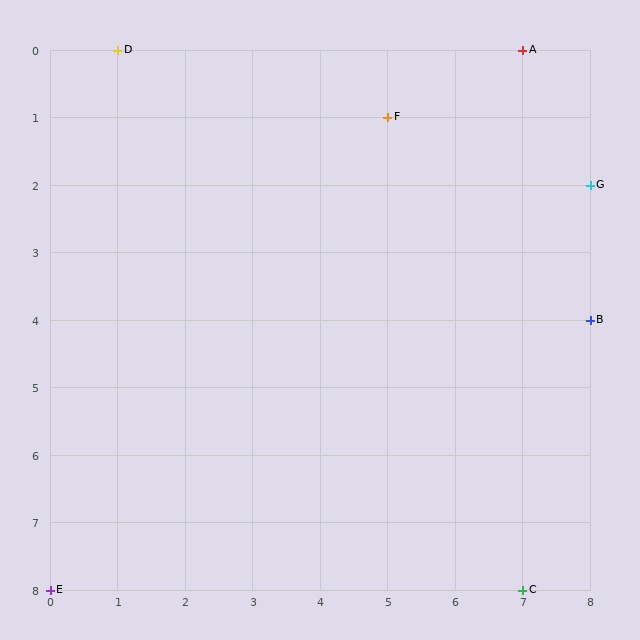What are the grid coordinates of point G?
Point G is at grid coordinates (8, 2).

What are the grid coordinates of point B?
Point B is at grid coordinates (8, 4).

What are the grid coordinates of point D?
Point D is at grid coordinates (1, 0).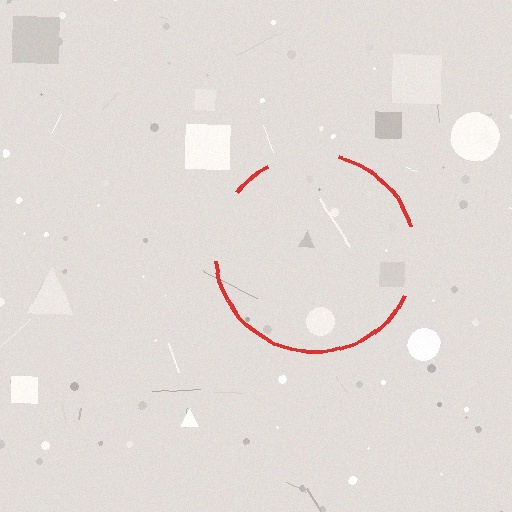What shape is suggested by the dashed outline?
The dashed outline suggests a circle.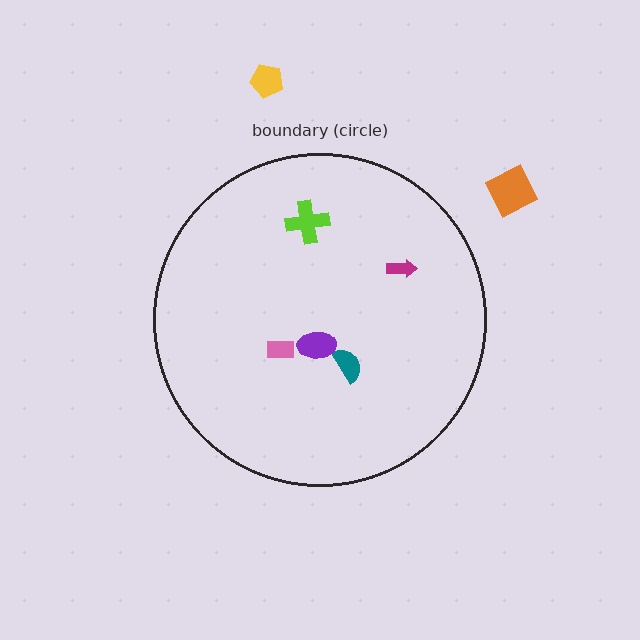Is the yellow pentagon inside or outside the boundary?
Outside.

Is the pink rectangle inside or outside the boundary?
Inside.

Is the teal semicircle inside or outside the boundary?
Inside.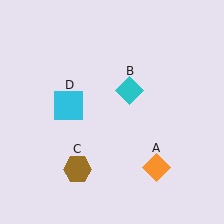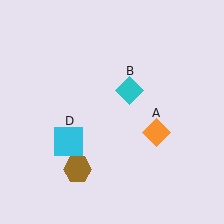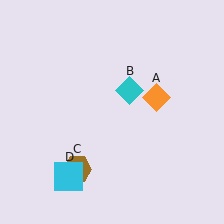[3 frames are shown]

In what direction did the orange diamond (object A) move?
The orange diamond (object A) moved up.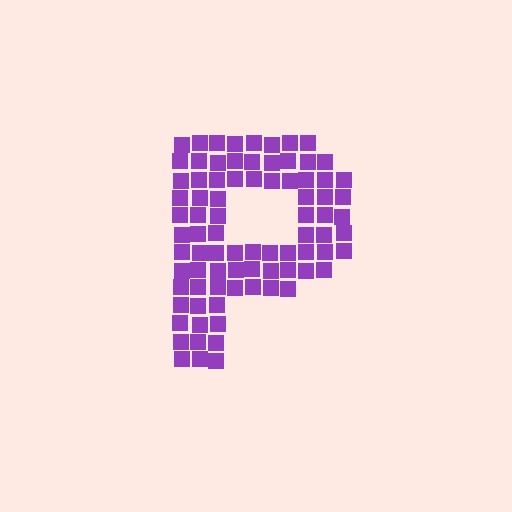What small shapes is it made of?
It is made of small squares.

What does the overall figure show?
The overall figure shows the letter P.